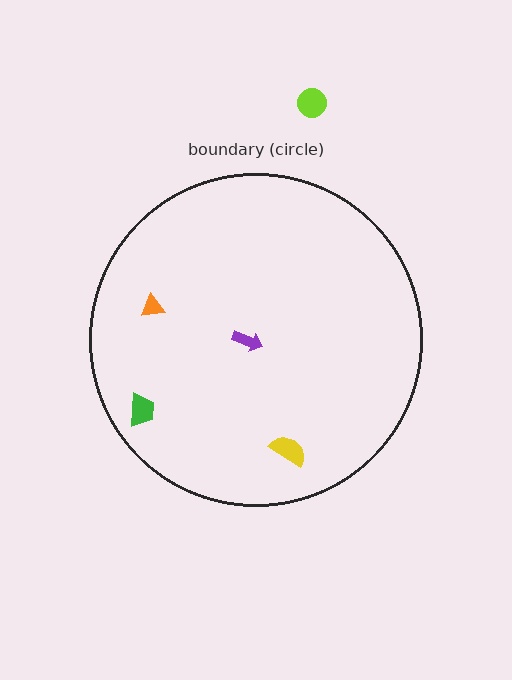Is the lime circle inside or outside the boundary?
Outside.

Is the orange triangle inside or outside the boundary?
Inside.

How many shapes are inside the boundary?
4 inside, 1 outside.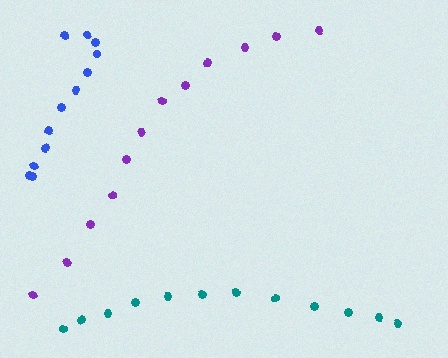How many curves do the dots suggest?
There are 3 distinct paths.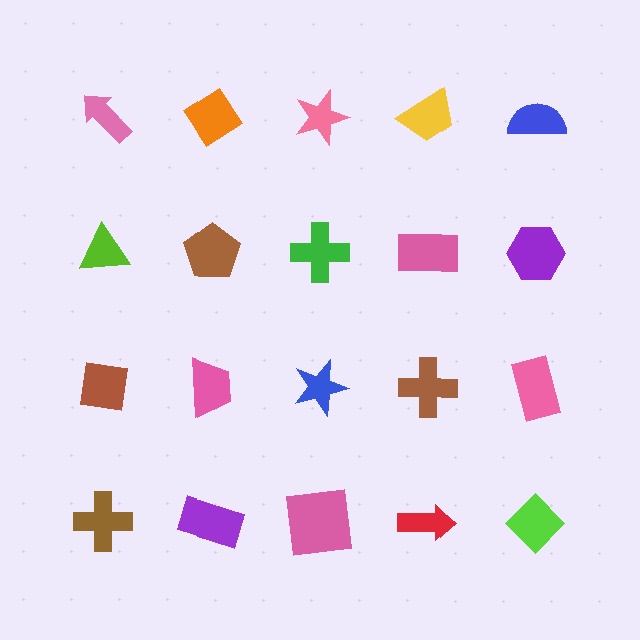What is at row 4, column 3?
A pink square.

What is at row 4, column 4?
A red arrow.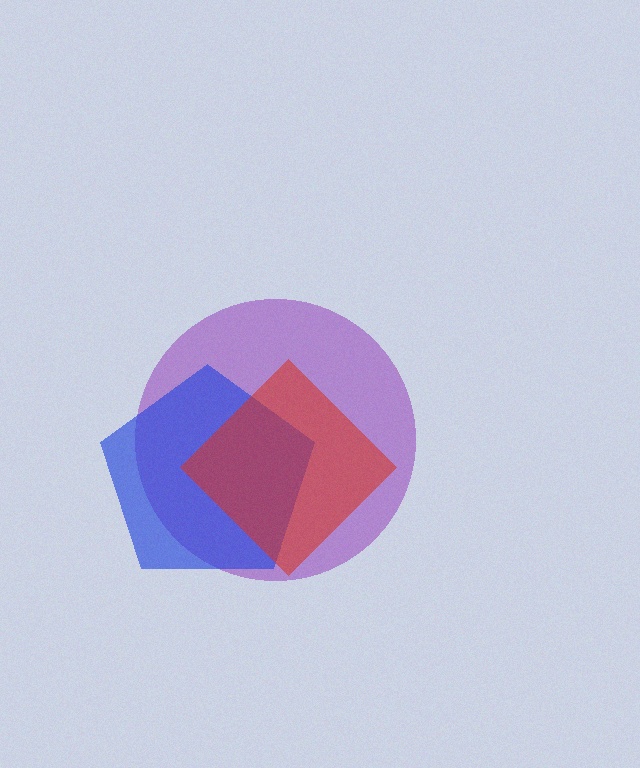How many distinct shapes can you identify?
There are 3 distinct shapes: a purple circle, a blue pentagon, a red diamond.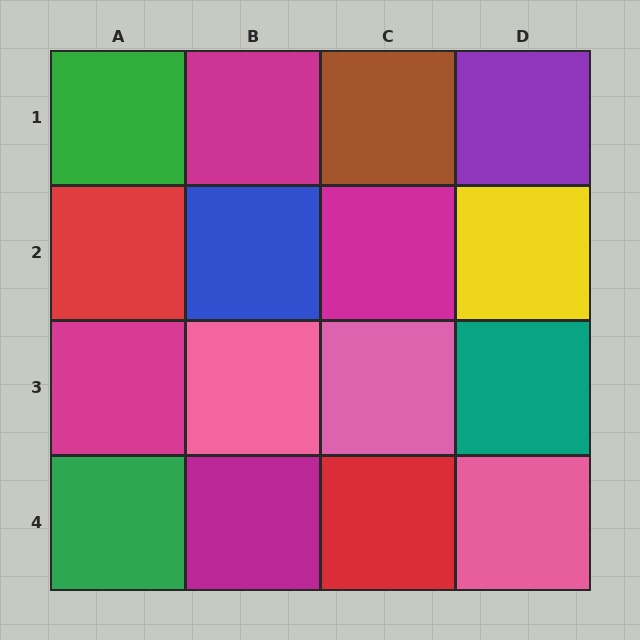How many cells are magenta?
4 cells are magenta.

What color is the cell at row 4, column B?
Magenta.